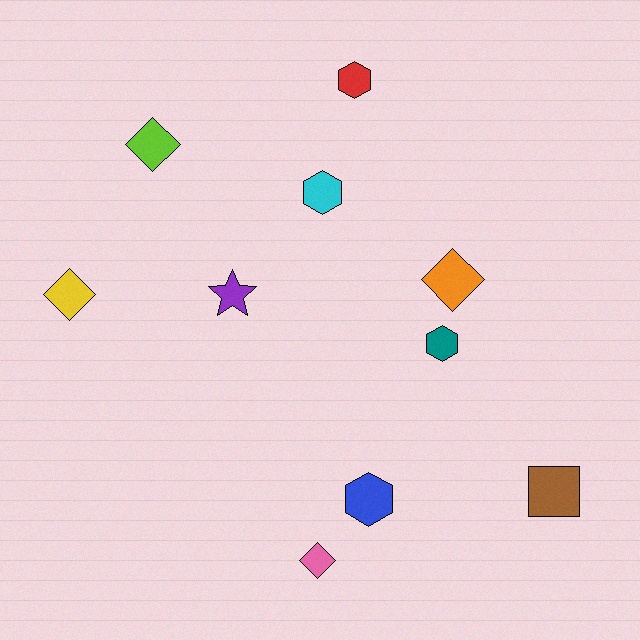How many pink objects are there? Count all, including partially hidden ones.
There is 1 pink object.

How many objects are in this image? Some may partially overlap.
There are 10 objects.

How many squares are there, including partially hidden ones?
There is 1 square.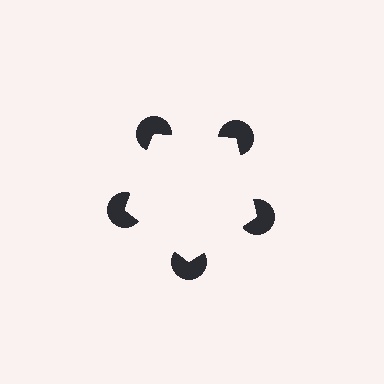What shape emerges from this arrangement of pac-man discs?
An illusory pentagon — its edges are inferred from the aligned wedge cuts in the pac-man discs, not physically drawn.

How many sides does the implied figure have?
5 sides.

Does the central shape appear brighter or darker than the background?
It typically appears slightly brighter than the background, even though no actual brightness change is drawn.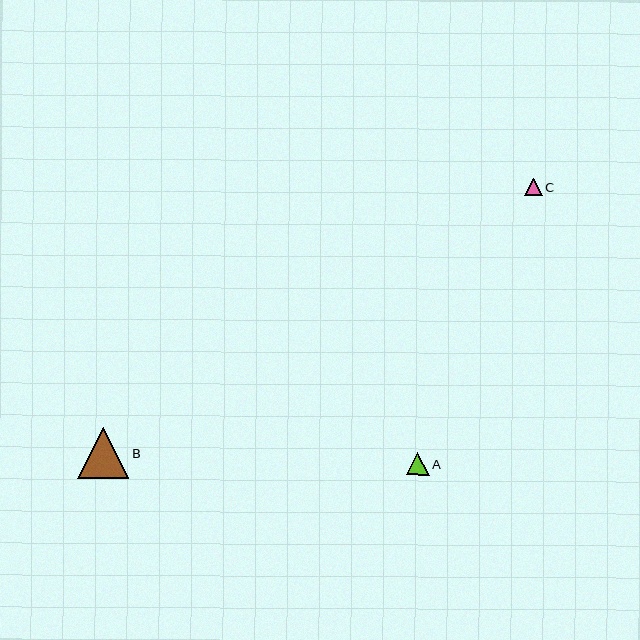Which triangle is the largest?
Triangle B is the largest with a size of approximately 51 pixels.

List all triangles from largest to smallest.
From largest to smallest: B, A, C.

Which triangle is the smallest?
Triangle C is the smallest with a size of approximately 17 pixels.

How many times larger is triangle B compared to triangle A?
Triangle B is approximately 2.3 times the size of triangle A.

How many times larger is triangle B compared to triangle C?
Triangle B is approximately 2.9 times the size of triangle C.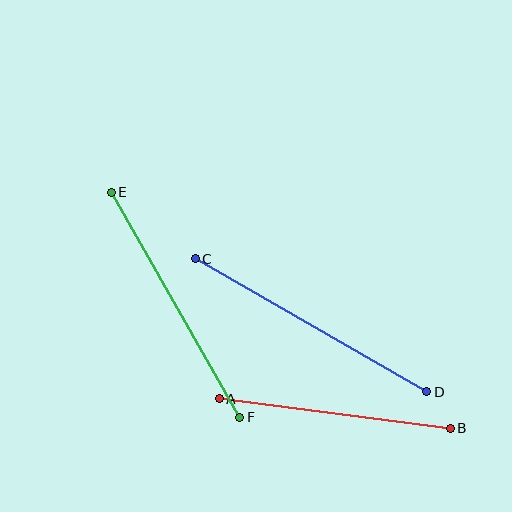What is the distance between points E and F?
The distance is approximately 259 pixels.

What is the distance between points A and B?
The distance is approximately 233 pixels.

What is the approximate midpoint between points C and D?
The midpoint is at approximately (311, 325) pixels.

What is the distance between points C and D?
The distance is approximately 267 pixels.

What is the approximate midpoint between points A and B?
The midpoint is at approximately (335, 413) pixels.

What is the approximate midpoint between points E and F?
The midpoint is at approximately (176, 305) pixels.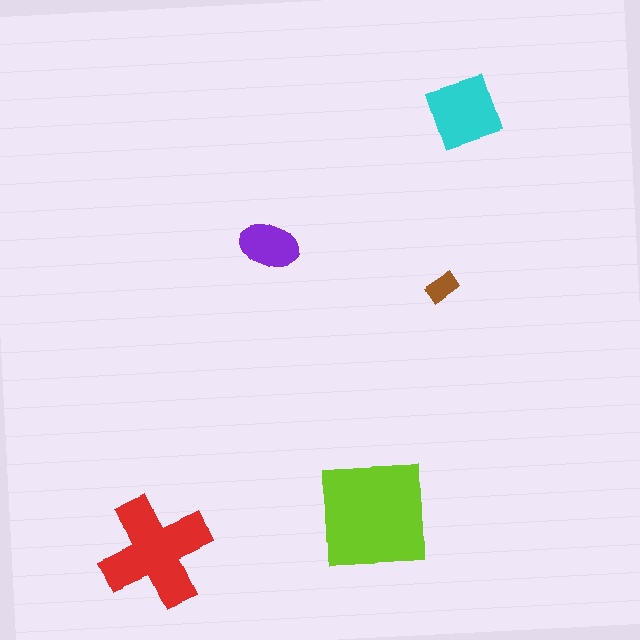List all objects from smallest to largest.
The brown rectangle, the purple ellipse, the cyan diamond, the red cross, the lime square.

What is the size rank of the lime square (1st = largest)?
1st.